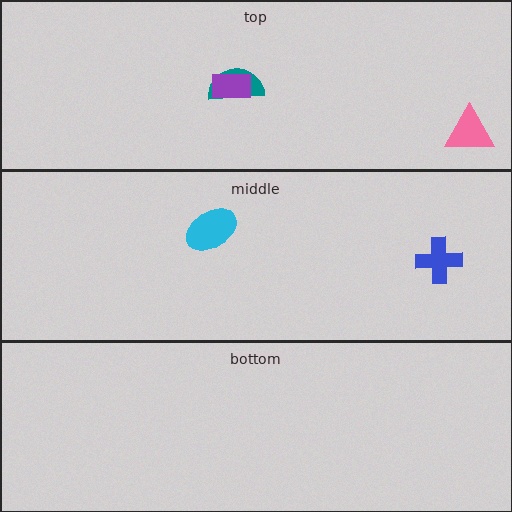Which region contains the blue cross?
The middle region.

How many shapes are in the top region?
3.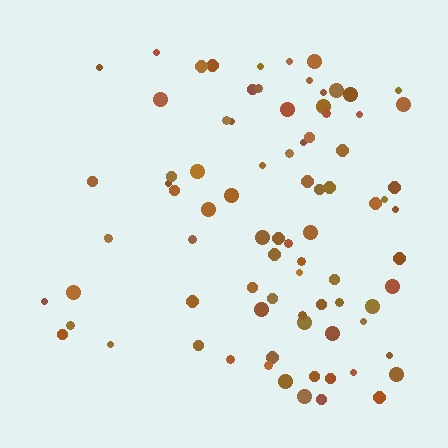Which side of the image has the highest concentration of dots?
The right.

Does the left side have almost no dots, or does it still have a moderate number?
Still a moderate number, just noticeably fewer than the right.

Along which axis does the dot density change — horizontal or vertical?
Horizontal.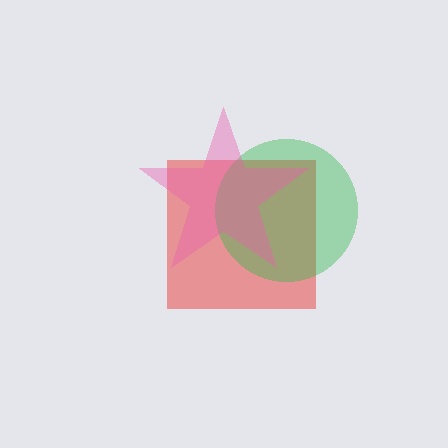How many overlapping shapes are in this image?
There are 3 overlapping shapes in the image.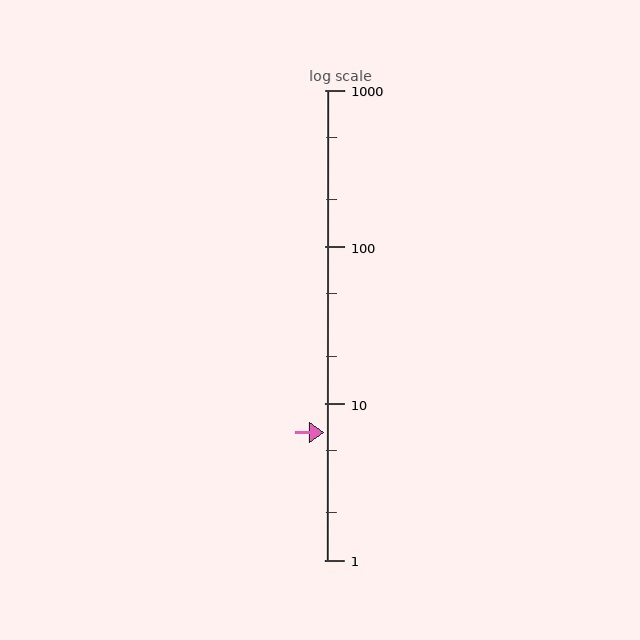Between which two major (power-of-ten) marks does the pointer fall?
The pointer is between 1 and 10.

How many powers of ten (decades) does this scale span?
The scale spans 3 decades, from 1 to 1000.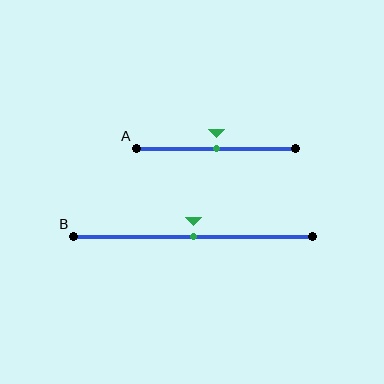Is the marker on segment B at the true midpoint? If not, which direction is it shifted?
Yes, the marker on segment B is at the true midpoint.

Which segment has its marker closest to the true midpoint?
Segment A has its marker closest to the true midpoint.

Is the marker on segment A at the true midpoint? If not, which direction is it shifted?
Yes, the marker on segment A is at the true midpoint.